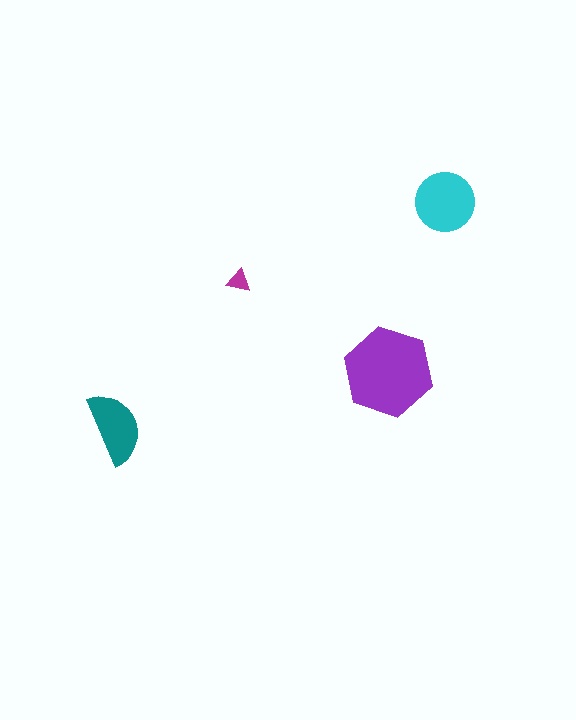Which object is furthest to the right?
The cyan circle is rightmost.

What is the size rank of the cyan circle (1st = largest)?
2nd.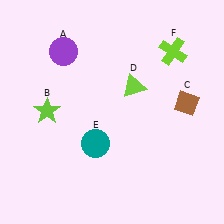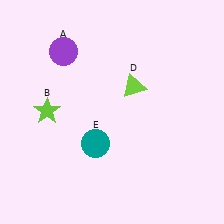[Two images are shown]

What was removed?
The brown diamond (C), the lime cross (F) were removed in Image 2.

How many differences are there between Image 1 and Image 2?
There are 2 differences between the two images.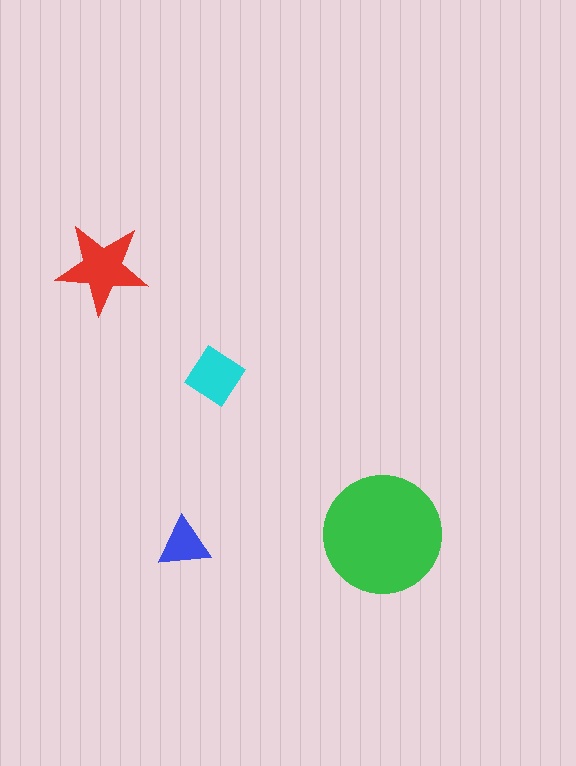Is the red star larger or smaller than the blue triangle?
Larger.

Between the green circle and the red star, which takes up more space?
The green circle.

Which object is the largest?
The green circle.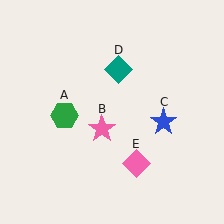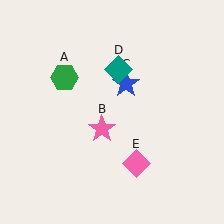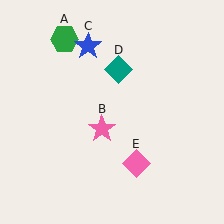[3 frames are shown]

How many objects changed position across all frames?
2 objects changed position: green hexagon (object A), blue star (object C).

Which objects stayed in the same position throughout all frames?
Pink star (object B) and teal diamond (object D) and pink diamond (object E) remained stationary.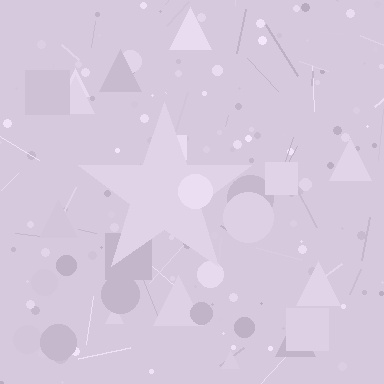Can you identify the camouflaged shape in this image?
The camouflaged shape is a star.